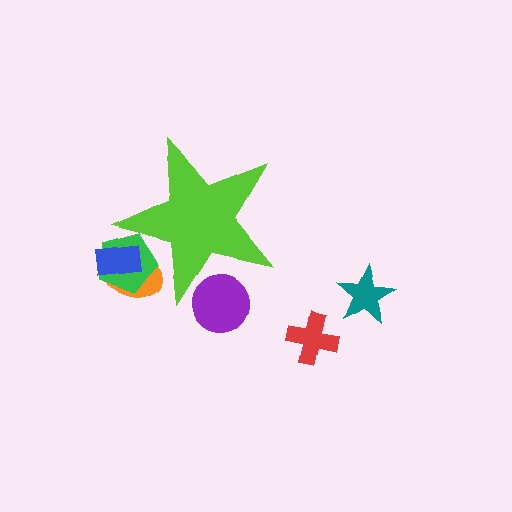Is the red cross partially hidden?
No, the red cross is fully visible.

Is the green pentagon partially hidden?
Yes, the green pentagon is partially hidden behind the lime star.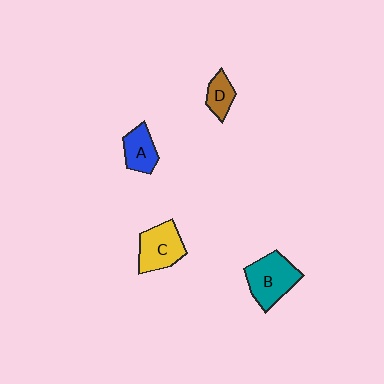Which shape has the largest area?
Shape B (teal).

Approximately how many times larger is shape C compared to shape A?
Approximately 1.4 times.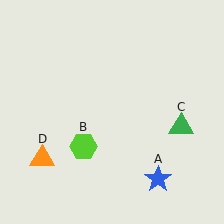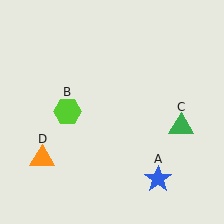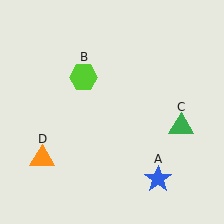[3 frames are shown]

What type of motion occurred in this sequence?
The lime hexagon (object B) rotated clockwise around the center of the scene.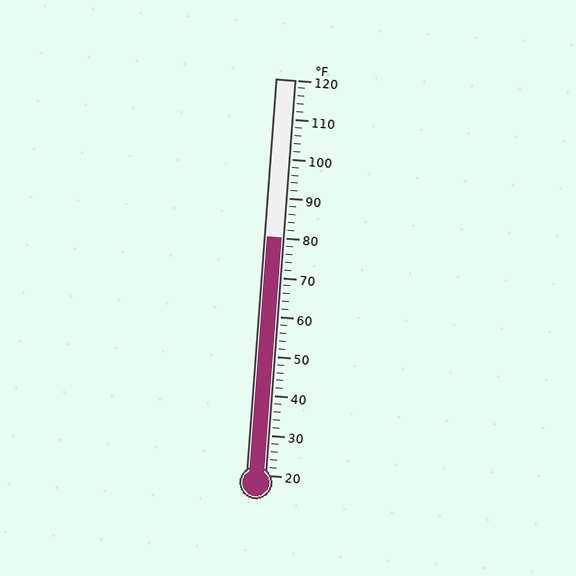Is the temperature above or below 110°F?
The temperature is below 110°F.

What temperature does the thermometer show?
The thermometer shows approximately 80°F.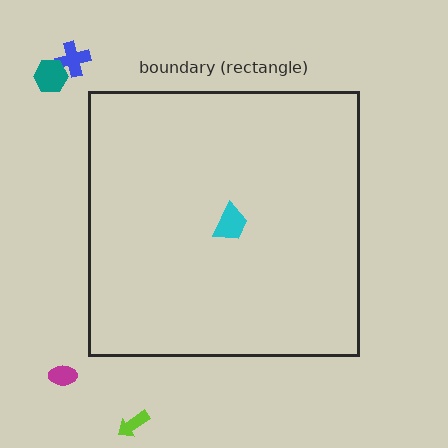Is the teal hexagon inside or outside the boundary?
Outside.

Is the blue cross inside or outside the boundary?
Outside.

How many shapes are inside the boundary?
1 inside, 4 outside.